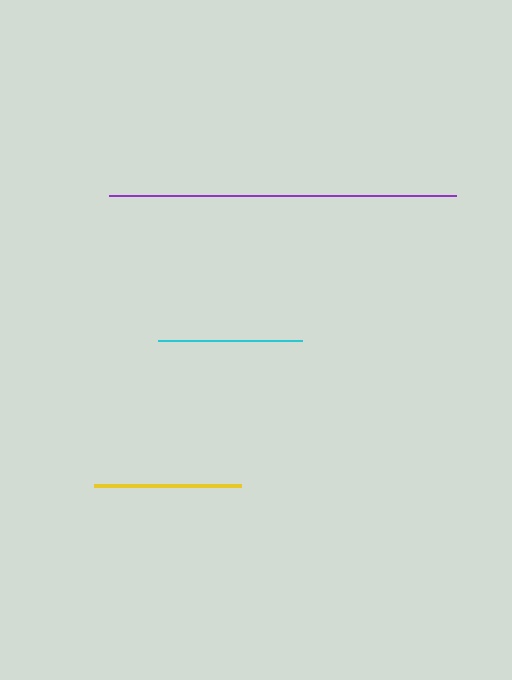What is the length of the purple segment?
The purple segment is approximately 347 pixels long.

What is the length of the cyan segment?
The cyan segment is approximately 143 pixels long.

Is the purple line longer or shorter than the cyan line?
The purple line is longer than the cyan line.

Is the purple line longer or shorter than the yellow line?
The purple line is longer than the yellow line.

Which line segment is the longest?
The purple line is the longest at approximately 347 pixels.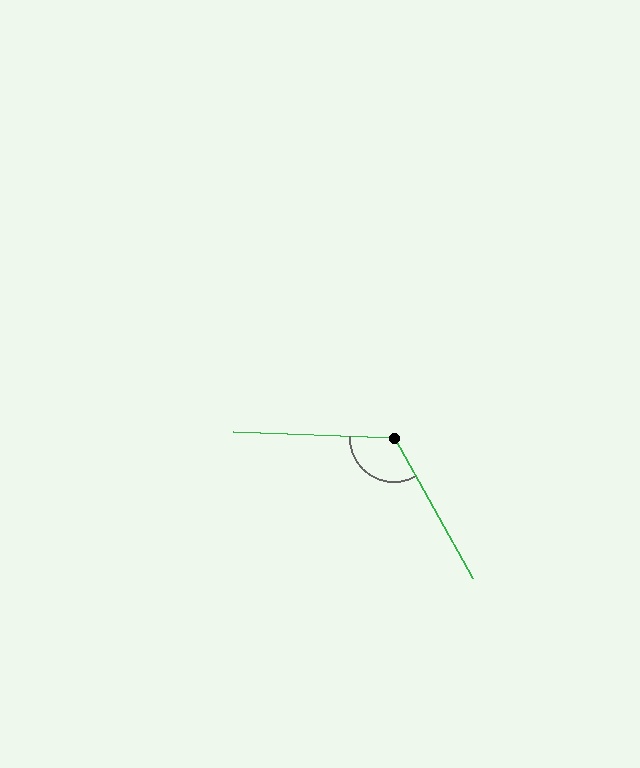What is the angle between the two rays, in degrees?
Approximately 121 degrees.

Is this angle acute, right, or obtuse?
It is obtuse.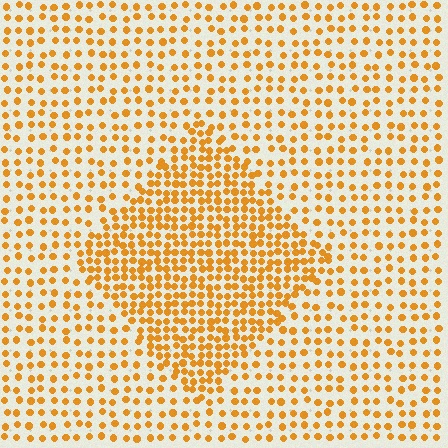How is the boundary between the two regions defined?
The boundary is defined by a change in element density (approximately 2.0x ratio). All elements are the same color, size, and shape.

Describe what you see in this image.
The image contains small orange elements arranged at two different densities. A diamond-shaped region is visible where the elements are more densely packed than the surrounding area.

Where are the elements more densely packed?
The elements are more densely packed inside the diamond boundary.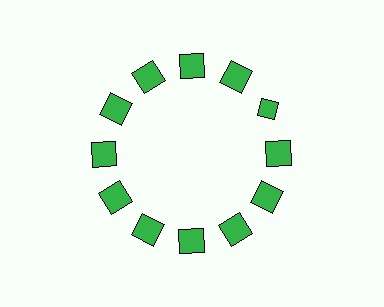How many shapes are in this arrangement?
There are 12 shapes arranged in a ring pattern.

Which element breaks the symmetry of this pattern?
The green diamond at roughly the 2 o'clock position breaks the symmetry. All other shapes are green squares.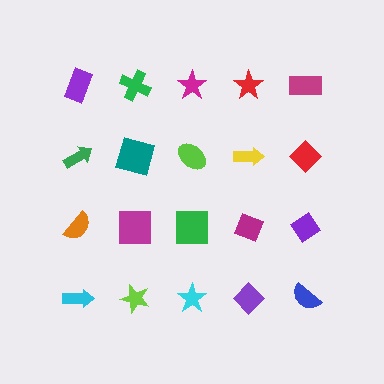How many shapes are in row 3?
5 shapes.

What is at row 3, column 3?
A green square.